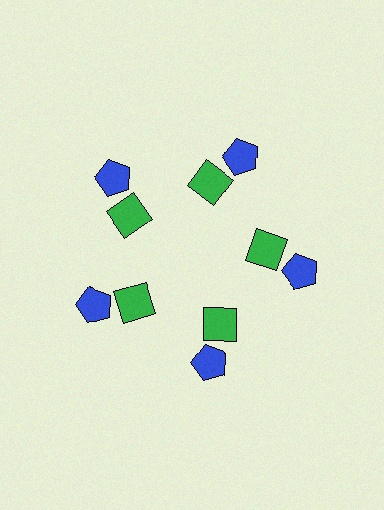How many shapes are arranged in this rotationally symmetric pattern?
There are 10 shapes, arranged in 5 groups of 2.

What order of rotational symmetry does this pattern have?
This pattern has 5-fold rotational symmetry.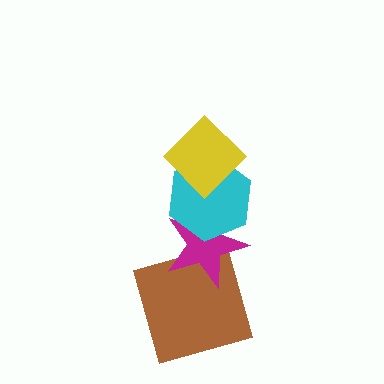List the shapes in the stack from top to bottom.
From top to bottom: the yellow diamond, the cyan hexagon, the magenta star, the brown square.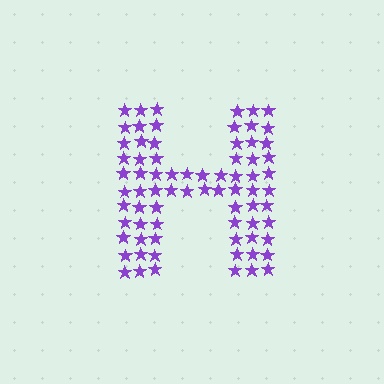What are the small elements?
The small elements are stars.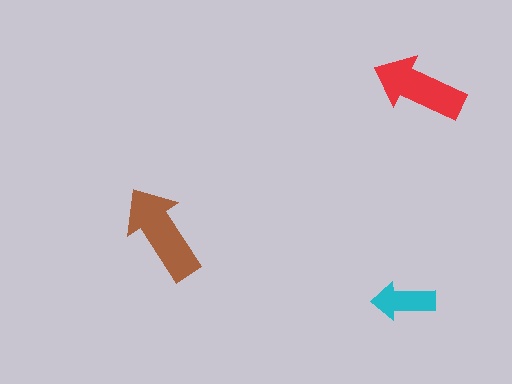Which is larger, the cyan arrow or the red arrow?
The red one.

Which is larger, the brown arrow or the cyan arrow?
The brown one.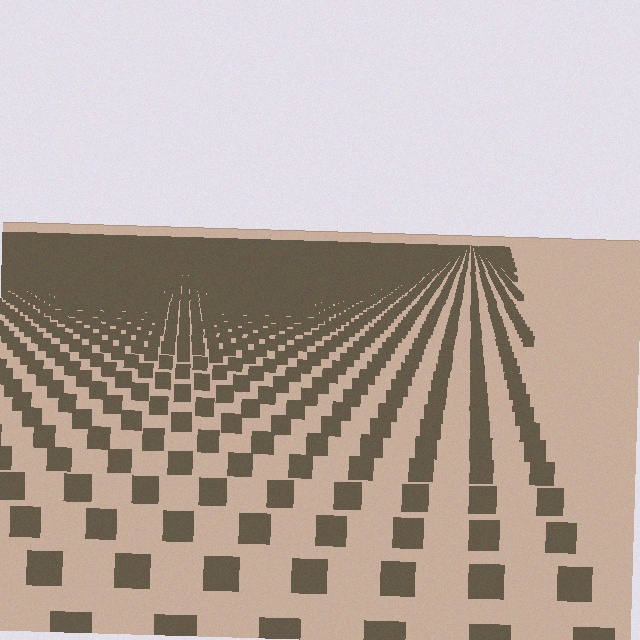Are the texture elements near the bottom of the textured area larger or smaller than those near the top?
Larger. Near the bottom, elements are closer to the viewer and appear at a bigger on-screen size.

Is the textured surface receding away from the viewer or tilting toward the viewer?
The surface is receding away from the viewer. Texture elements get smaller and denser toward the top.